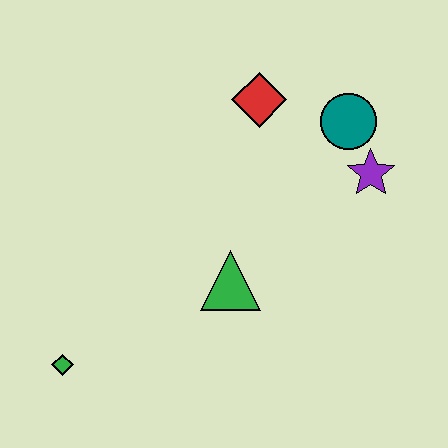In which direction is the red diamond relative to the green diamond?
The red diamond is above the green diamond.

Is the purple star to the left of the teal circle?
No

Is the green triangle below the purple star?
Yes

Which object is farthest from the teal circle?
The green diamond is farthest from the teal circle.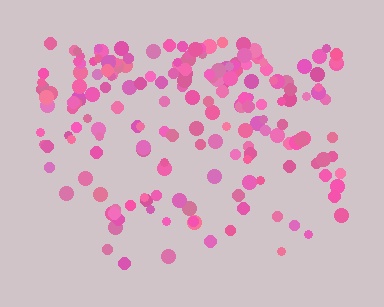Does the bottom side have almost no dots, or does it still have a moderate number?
Still a moderate number, just noticeably fewer than the top.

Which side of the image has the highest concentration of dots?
The top.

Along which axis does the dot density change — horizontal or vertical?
Vertical.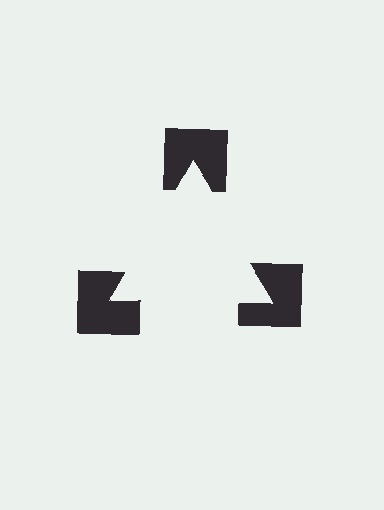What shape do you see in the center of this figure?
An illusory triangle — its edges are inferred from the aligned wedge cuts in the notched squares, not physically drawn.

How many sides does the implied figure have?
3 sides.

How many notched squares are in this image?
There are 3 — one at each vertex of the illusory triangle.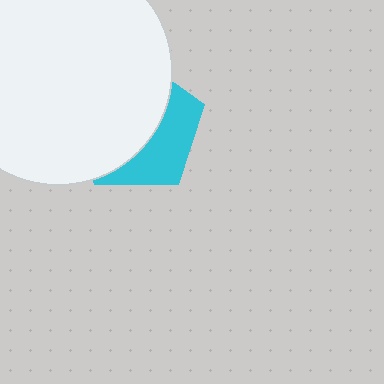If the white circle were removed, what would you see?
You would see the complete cyan pentagon.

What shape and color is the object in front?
The object in front is a white circle.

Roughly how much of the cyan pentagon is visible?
A small part of it is visible (roughly 38%).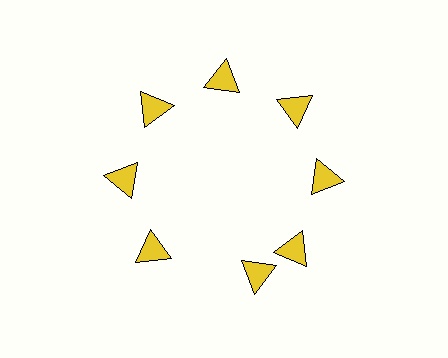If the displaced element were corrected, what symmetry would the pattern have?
It would have 8-fold rotational symmetry — the pattern would map onto itself every 45 degrees.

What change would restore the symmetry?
The symmetry would be restored by rotating it back into even spacing with its neighbors so that all 8 triangles sit at equal angles and equal distance from the center.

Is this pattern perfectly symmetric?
No. The 8 yellow triangles are arranged in a ring, but one element near the 6 o'clock position is rotated out of alignment along the ring, breaking the 8-fold rotational symmetry.